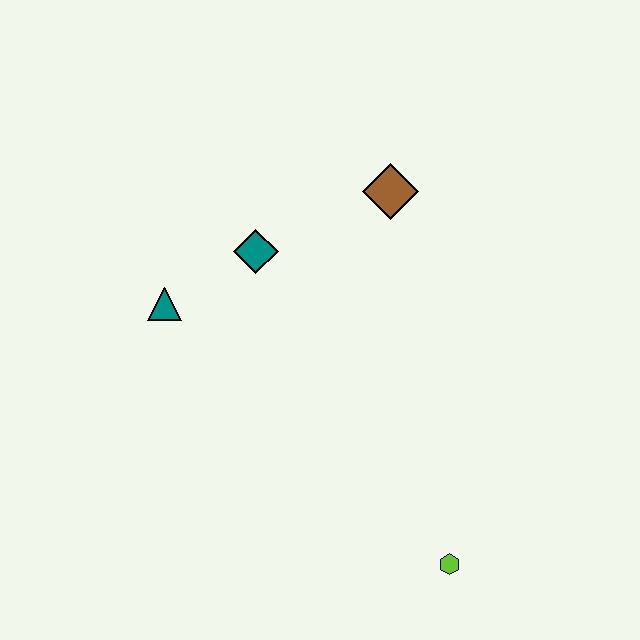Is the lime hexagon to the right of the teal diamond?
Yes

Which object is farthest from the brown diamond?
The lime hexagon is farthest from the brown diamond.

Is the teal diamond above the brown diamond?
No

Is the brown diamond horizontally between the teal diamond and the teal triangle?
No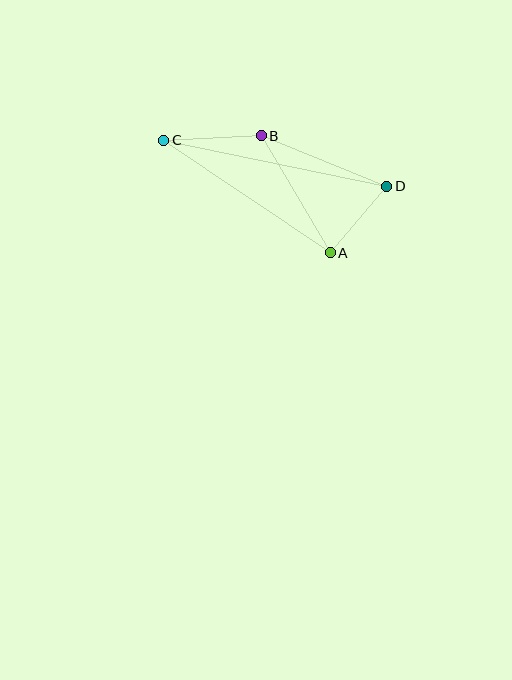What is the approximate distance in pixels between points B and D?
The distance between B and D is approximately 135 pixels.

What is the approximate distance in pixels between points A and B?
The distance between A and B is approximately 135 pixels.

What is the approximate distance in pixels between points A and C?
The distance between A and C is approximately 200 pixels.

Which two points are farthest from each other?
Points C and D are farthest from each other.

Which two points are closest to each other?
Points A and D are closest to each other.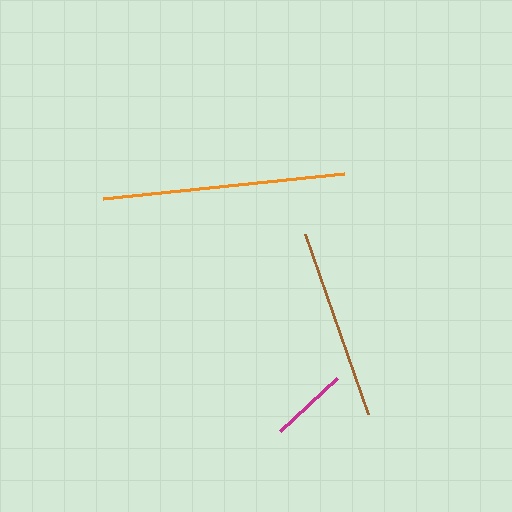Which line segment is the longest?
The orange line is the longest at approximately 242 pixels.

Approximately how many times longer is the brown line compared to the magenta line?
The brown line is approximately 2.4 times the length of the magenta line.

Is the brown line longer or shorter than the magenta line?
The brown line is longer than the magenta line.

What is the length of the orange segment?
The orange segment is approximately 242 pixels long.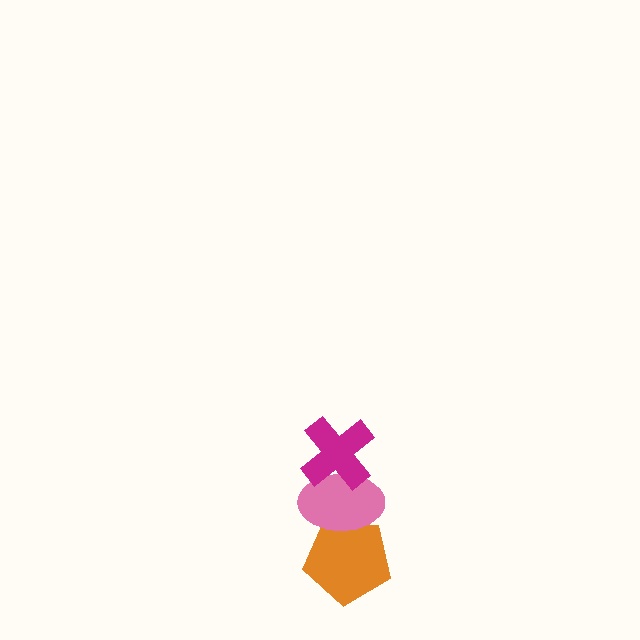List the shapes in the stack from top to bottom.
From top to bottom: the magenta cross, the pink ellipse, the orange pentagon.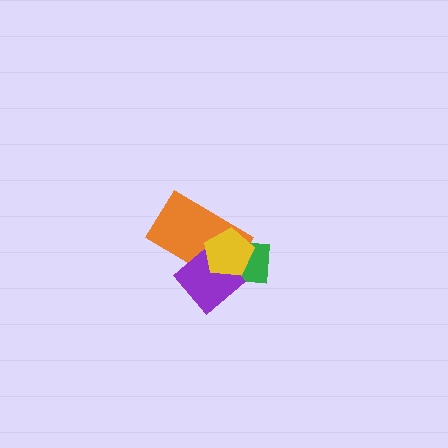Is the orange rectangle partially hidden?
Yes, it is partially covered by another shape.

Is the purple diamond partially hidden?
Yes, it is partially covered by another shape.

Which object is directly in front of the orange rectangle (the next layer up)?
The purple diamond is directly in front of the orange rectangle.